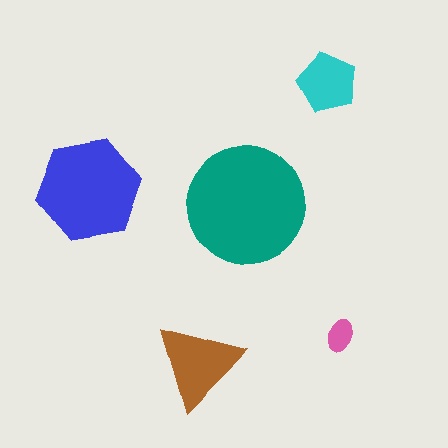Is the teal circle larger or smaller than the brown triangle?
Larger.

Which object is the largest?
The teal circle.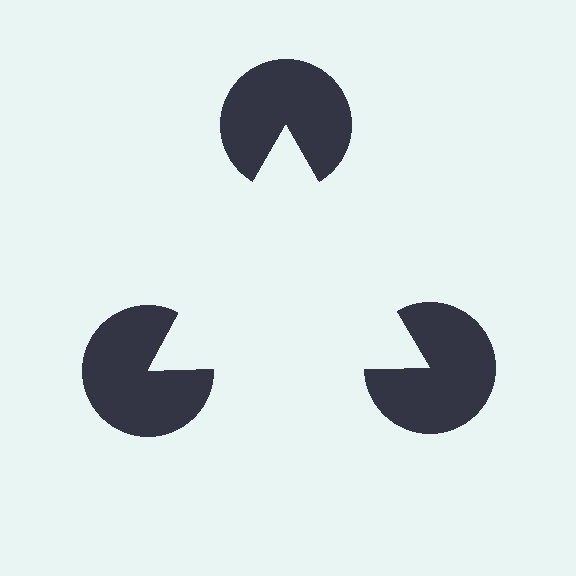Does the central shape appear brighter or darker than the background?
It typically appears slightly brighter than the background, even though no actual brightness change is drawn.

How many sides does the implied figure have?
3 sides.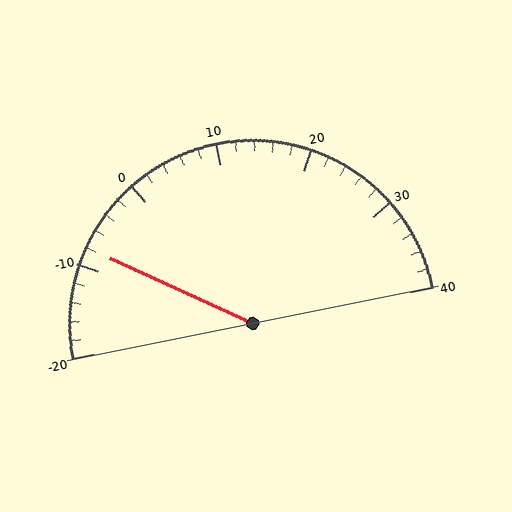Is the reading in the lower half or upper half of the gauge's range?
The reading is in the lower half of the range (-20 to 40).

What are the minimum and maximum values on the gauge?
The gauge ranges from -20 to 40.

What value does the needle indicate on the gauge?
The needle indicates approximately -8.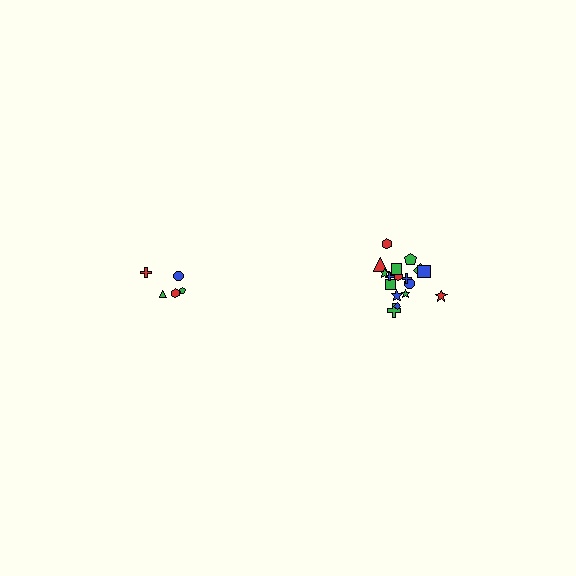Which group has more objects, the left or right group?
The right group.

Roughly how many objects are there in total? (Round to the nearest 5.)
Roughly 25 objects in total.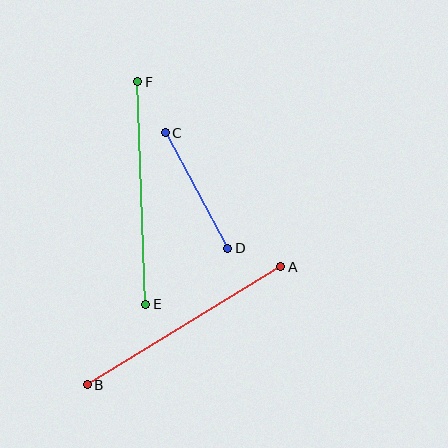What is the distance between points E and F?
The distance is approximately 223 pixels.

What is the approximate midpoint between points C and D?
The midpoint is at approximately (196, 191) pixels.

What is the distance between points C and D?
The distance is approximately 131 pixels.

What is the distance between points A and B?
The distance is approximately 227 pixels.